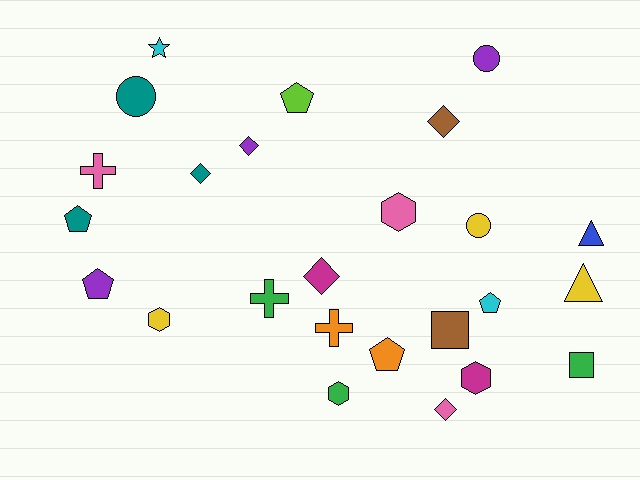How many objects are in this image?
There are 25 objects.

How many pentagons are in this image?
There are 5 pentagons.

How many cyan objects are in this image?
There are 2 cyan objects.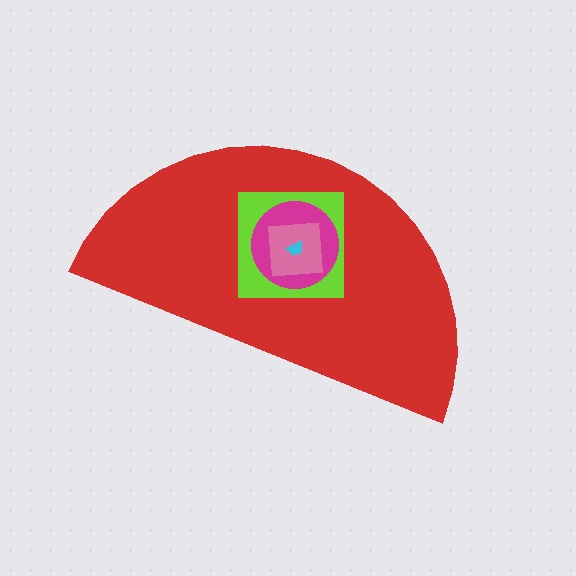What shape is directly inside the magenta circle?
The pink square.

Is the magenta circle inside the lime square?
Yes.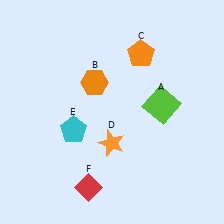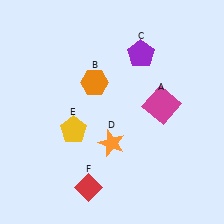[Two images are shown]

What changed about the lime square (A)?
In Image 1, A is lime. In Image 2, it changed to magenta.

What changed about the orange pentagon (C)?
In Image 1, C is orange. In Image 2, it changed to purple.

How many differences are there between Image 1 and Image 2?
There are 3 differences between the two images.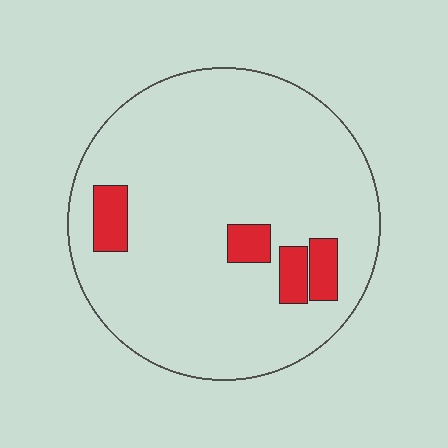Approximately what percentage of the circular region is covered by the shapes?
Approximately 10%.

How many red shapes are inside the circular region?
4.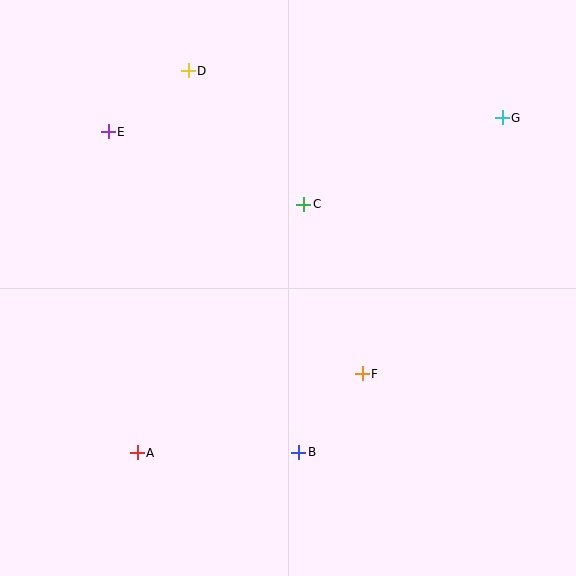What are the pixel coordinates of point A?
Point A is at (137, 453).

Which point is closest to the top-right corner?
Point G is closest to the top-right corner.